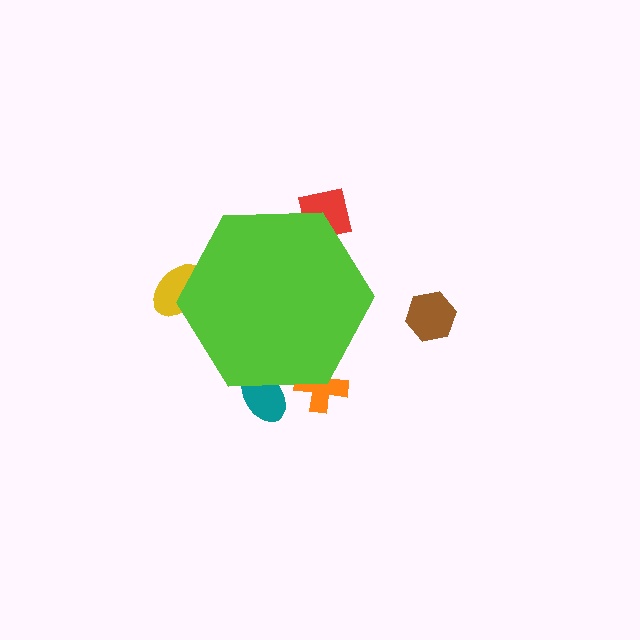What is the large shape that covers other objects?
A lime hexagon.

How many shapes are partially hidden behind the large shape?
4 shapes are partially hidden.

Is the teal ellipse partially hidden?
Yes, the teal ellipse is partially hidden behind the lime hexagon.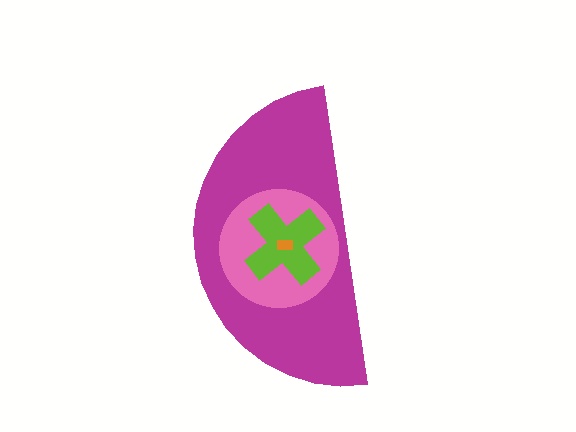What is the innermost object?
The orange rectangle.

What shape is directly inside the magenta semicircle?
The pink circle.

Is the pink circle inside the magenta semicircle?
Yes.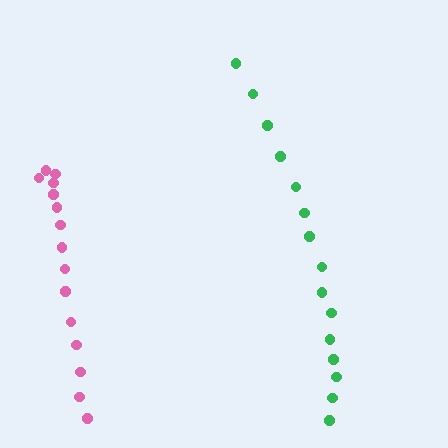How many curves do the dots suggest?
There are 2 distinct paths.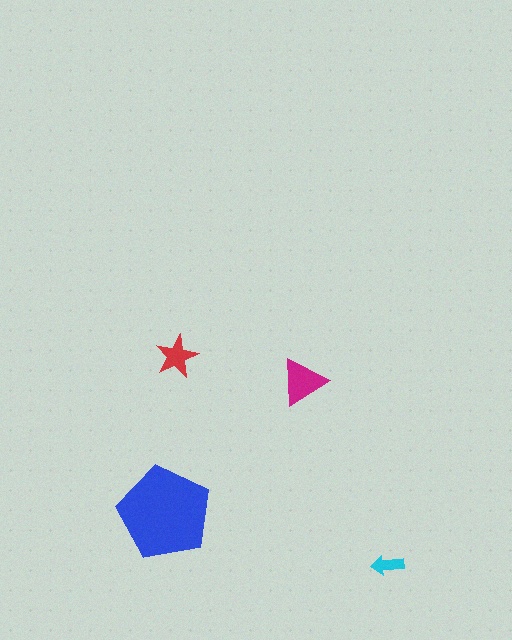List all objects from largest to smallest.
The blue pentagon, the magenta triangle, the red star, the cyan arrow.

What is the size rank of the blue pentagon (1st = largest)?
1st.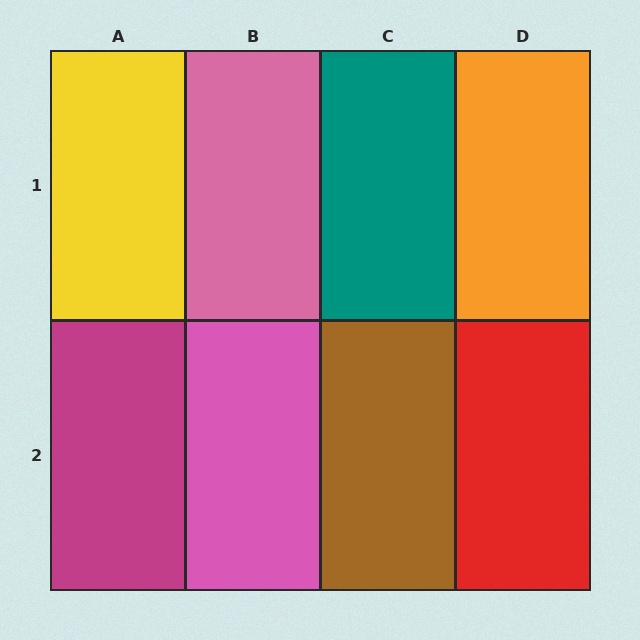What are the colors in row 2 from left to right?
Magenta, pink, brown, red.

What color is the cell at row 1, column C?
Teal.